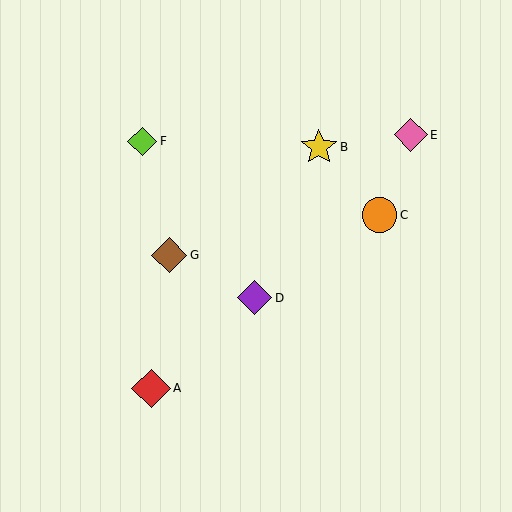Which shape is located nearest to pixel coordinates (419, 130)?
The pink diamond (labeled E) at (411, 135) is nearest to that location.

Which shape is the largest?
The red diamond (labeled A) is the largest.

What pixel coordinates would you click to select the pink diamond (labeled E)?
Click at (411, 135) to select the pink diamond E.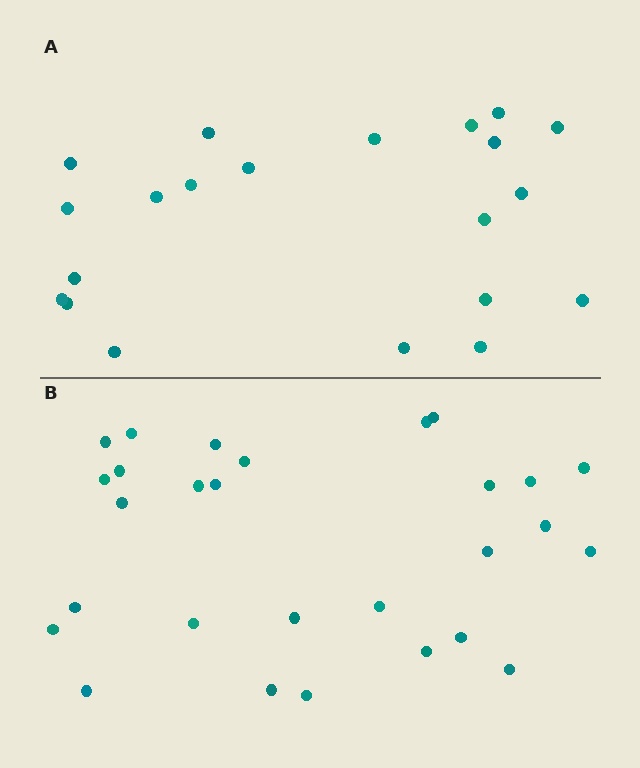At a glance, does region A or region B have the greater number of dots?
Region B (the bottom region) has more dots.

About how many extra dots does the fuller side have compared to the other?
Region B has roughly 8 or so more dots than region A.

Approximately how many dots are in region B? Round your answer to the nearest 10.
About 30 dots. (The exact count is 28, which rounds to 30.)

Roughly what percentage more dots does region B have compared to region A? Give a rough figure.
About 35% more.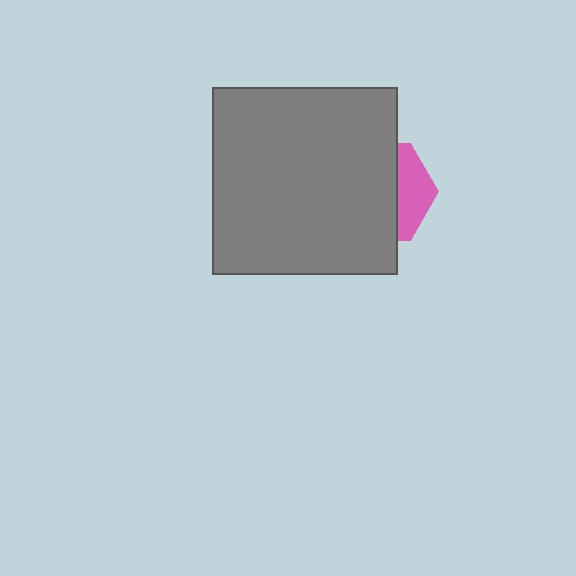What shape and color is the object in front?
The object in front is a gray rectangle.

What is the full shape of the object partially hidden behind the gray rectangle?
The partially hidden object is a pink hexagon.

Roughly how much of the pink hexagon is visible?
A small part of it is visible (roughly 32%).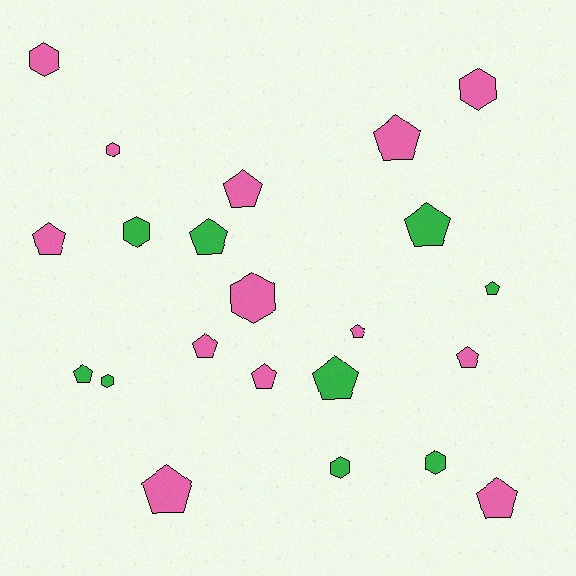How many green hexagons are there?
There are 4 green hexagons.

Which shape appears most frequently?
Pentagon, with 14 objects.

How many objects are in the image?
There are 22 objects.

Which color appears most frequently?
Pink, with 13 objects.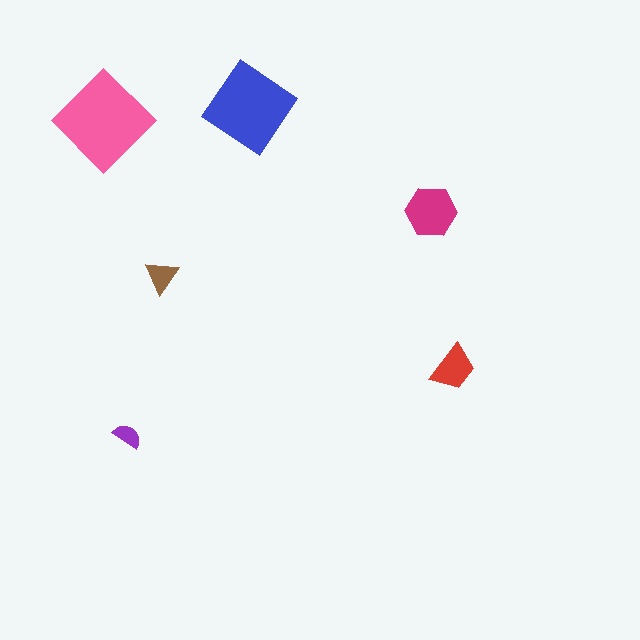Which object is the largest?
The pink diamond.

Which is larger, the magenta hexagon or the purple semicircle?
The magenta hexagon.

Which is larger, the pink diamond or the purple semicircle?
The pink diamond.